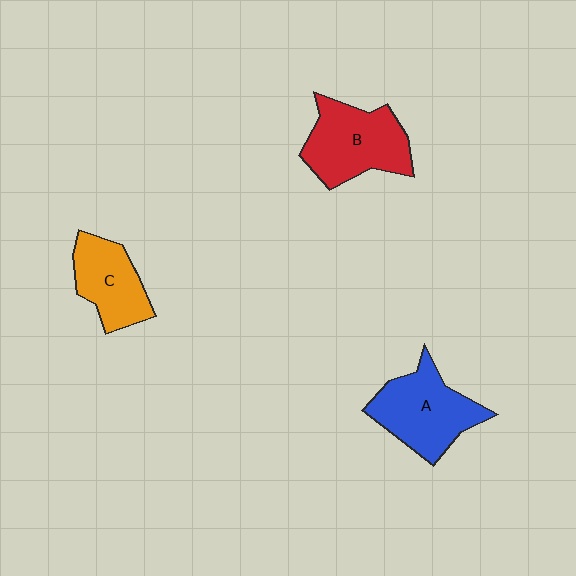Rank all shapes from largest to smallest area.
From largest to smallest: B (red), A (blue), C (orange).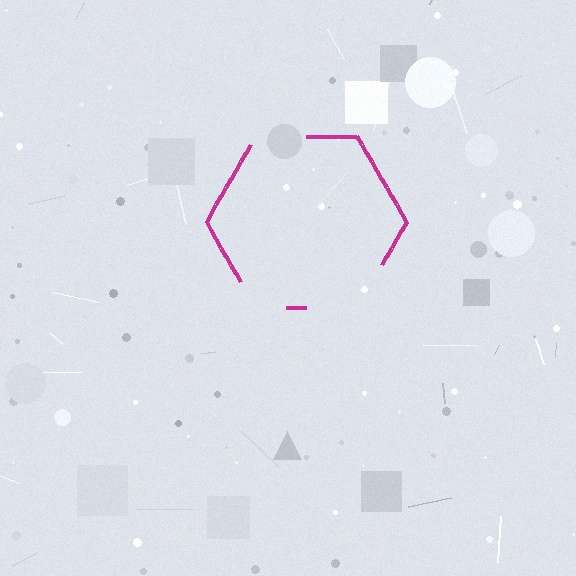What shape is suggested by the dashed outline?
The dashed outline suggests a hexagon.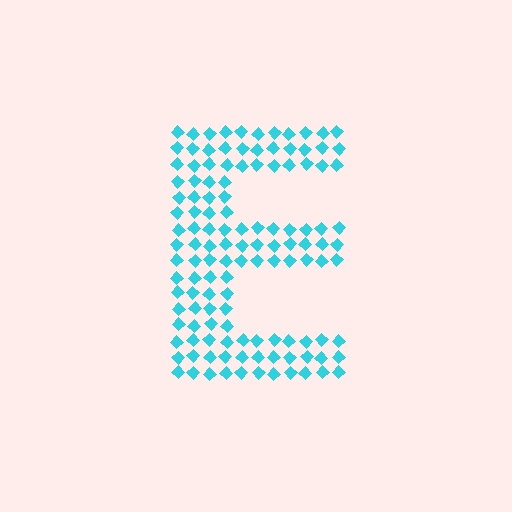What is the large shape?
The large shape is the letter E.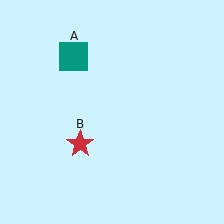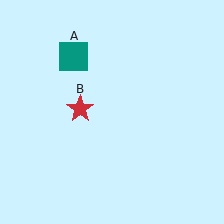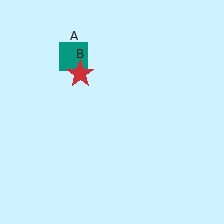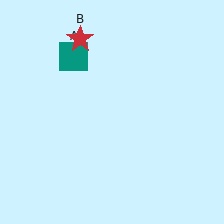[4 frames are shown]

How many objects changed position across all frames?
1 object changed position: red star (object B).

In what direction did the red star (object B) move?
The red star (object B) moved up.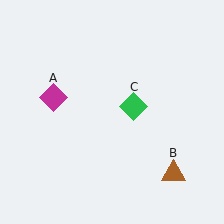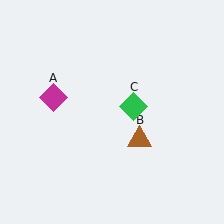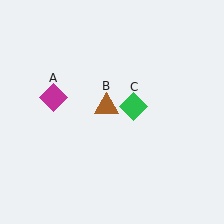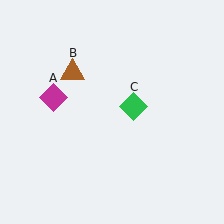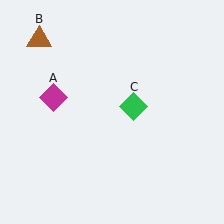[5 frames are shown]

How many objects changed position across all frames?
1 object changed position: brown triangle (object B).